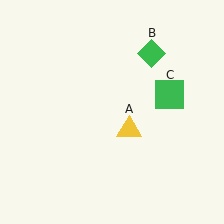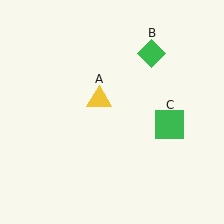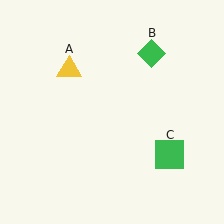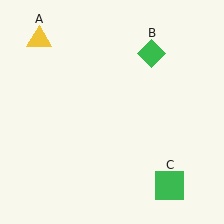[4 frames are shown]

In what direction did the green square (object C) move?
The green square (object C) moved down.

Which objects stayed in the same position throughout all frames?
Green diamond (object B) remained stationary.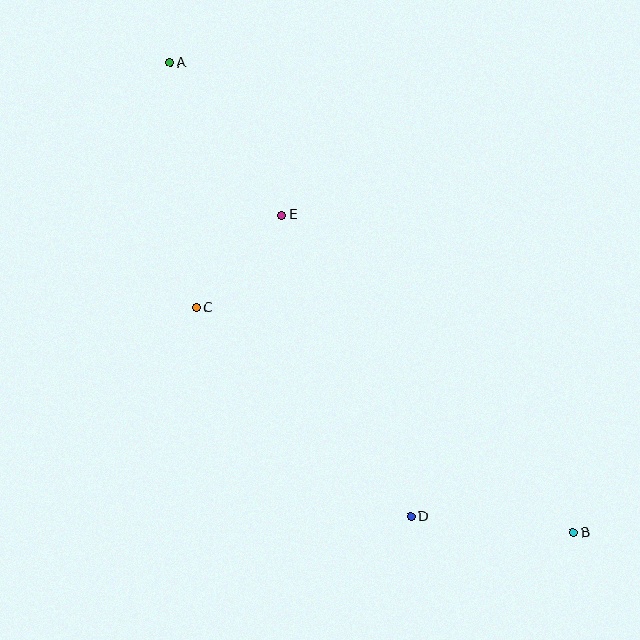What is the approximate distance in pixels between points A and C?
The distance between A and C is approximately 247 pixels.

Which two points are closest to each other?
Points C and E are closest to each other.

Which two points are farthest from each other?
Points A and B are farthest from each other.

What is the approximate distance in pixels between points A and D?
The distance between A and D is approximately 514 pixels.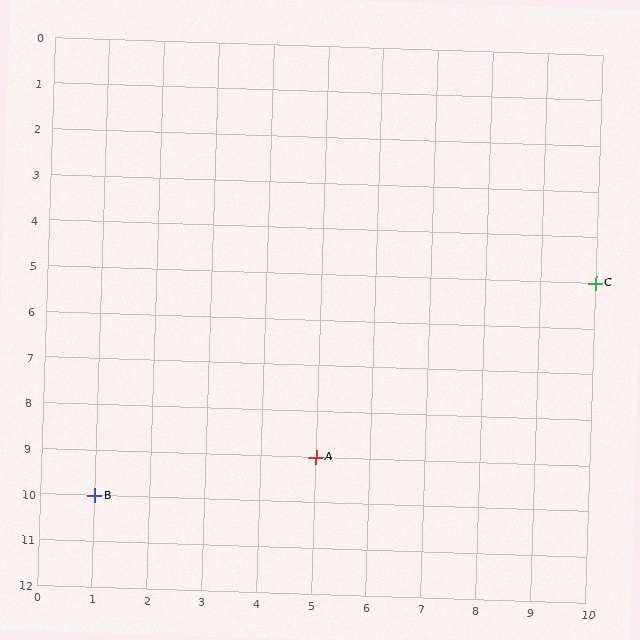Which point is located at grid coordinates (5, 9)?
Point A is at (5, 9).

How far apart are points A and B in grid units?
Points A and B are 4 columns and 1 row apart (about 4.1 grid units diagonally).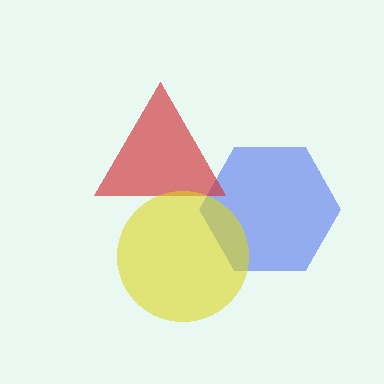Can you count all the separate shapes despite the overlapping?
Yes, there are 3 separate shapes.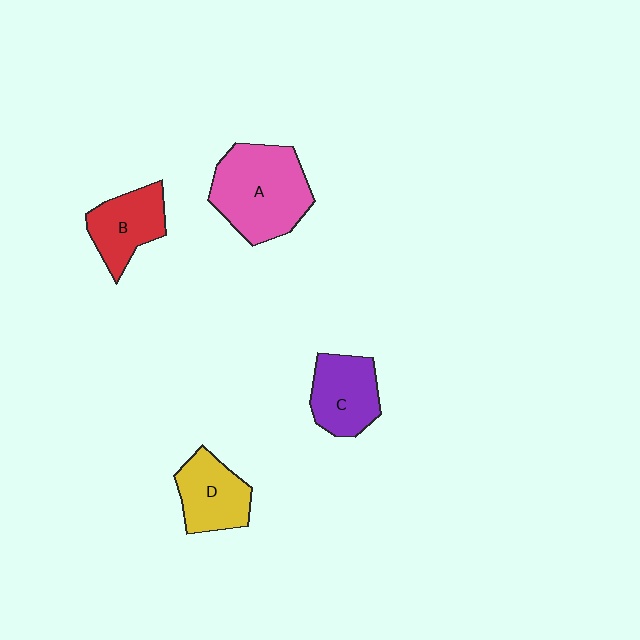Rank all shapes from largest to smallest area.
From largest to smallest: A (pink), C (purple), D (yellow), B (red).